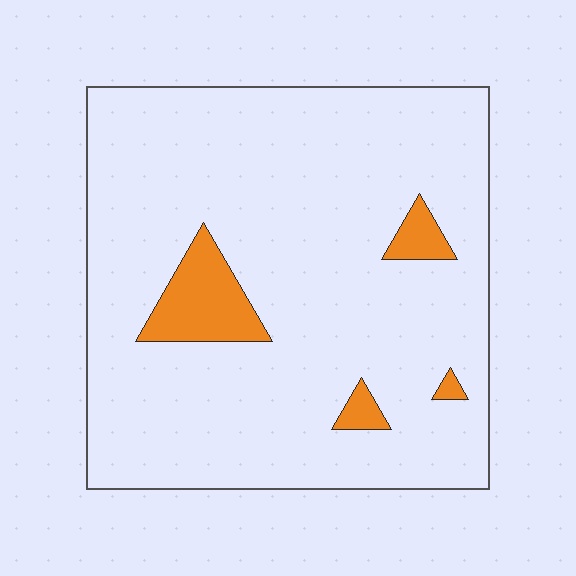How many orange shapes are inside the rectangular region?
4.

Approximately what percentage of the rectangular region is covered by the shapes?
Approximately 10%.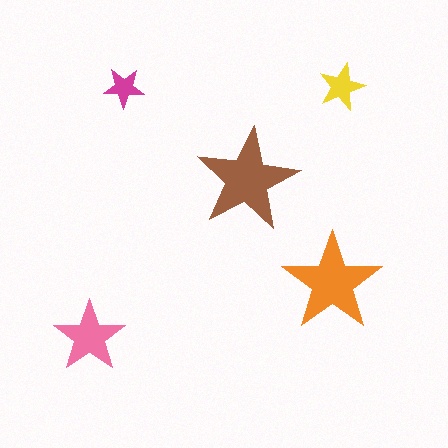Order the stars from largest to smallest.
the brown one, the orange one, the pink one, the yellow one, the magenta one.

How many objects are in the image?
There are 5 objects in the image.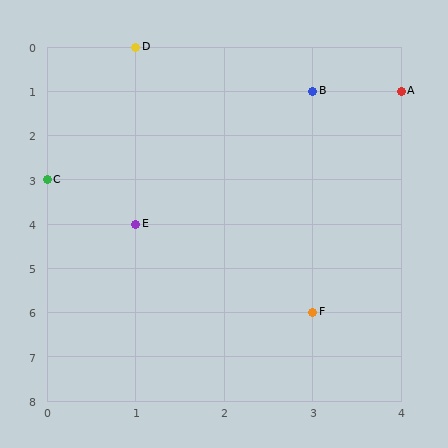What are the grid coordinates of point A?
Point A is at grid coordinates (4, 1).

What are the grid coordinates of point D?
Point D is at grid coordinates (1, 0).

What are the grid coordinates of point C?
Point C is at grid coordinates (0, 3).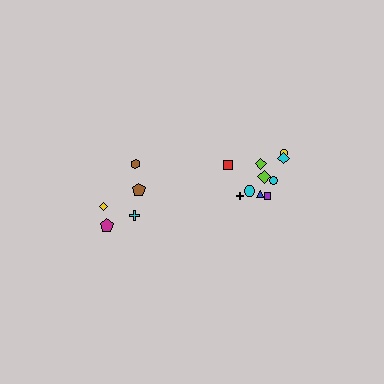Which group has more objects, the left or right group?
The right group.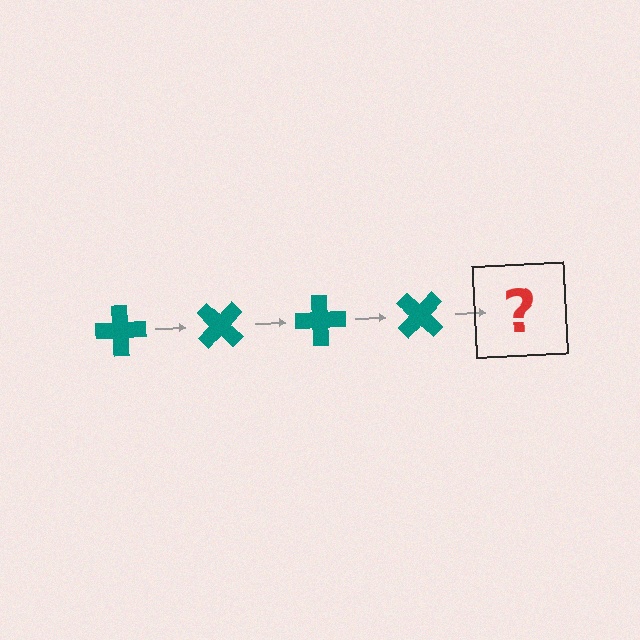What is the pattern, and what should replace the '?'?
The pattern is that the cross rotates 45 degrees each step. The '?' should be a teal cross rotated 180 degrees.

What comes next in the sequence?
The next element should be a teal cross rotated 180 degrees.